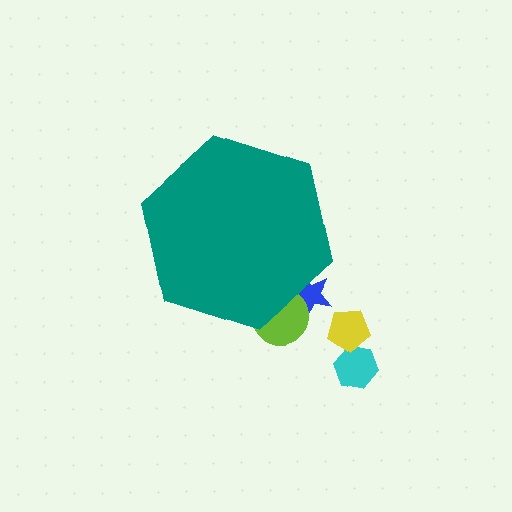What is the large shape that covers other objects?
A teal hexagon.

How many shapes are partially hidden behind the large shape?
2 shapes are partially hidden.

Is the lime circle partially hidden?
Yes, the lime circle is partially hidden behind the teal hexagon.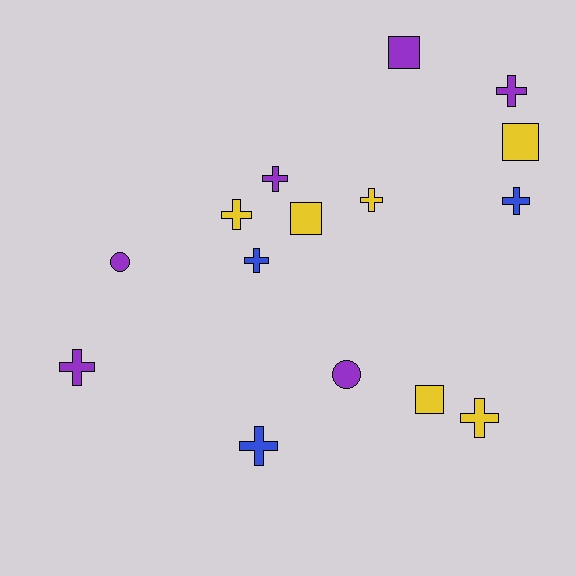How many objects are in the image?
There are 15 objects.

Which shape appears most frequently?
Cross, with 9 objects.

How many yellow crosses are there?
There are 3 yellow crosses.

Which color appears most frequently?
Purple, with 6 objects.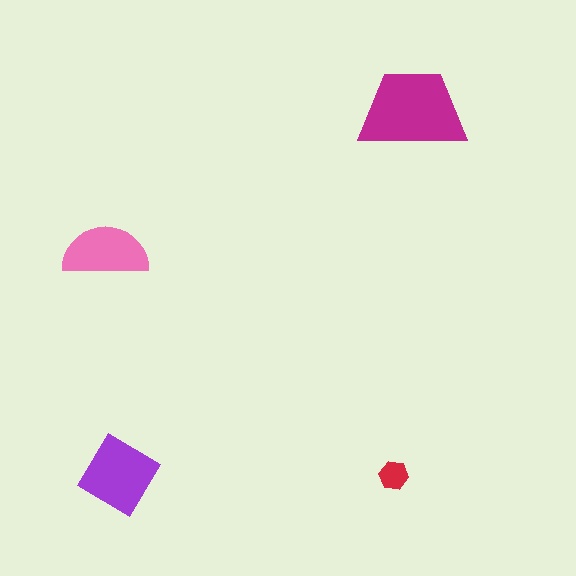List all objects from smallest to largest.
The red hexagon, the pink semicircle, the purple diamond, the magenta trapezoid.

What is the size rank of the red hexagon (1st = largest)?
4th.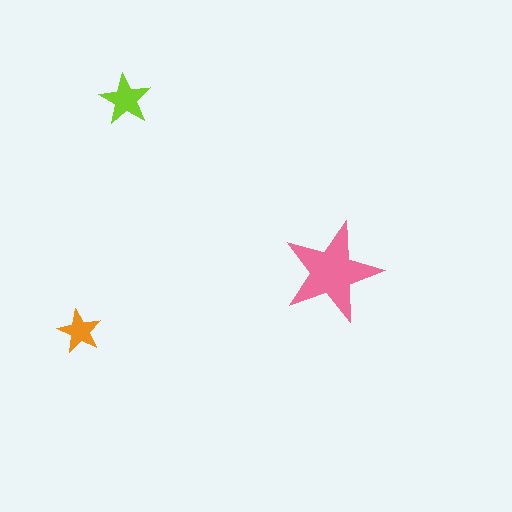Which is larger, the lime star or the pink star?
The pink one.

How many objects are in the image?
There are 3 objects in the image.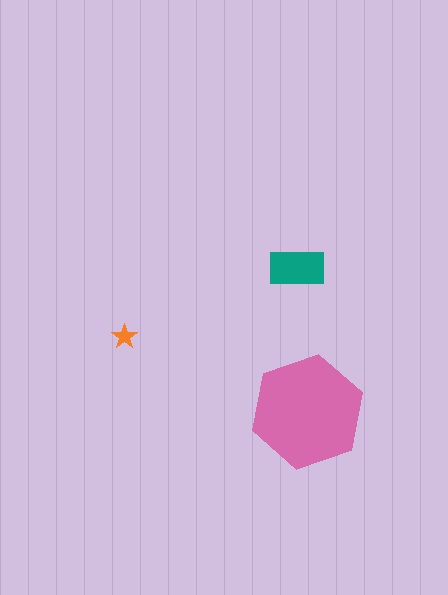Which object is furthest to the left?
The orange star is leftmost.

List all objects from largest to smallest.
The pink hexagon, the teal rectangle, the orange star.